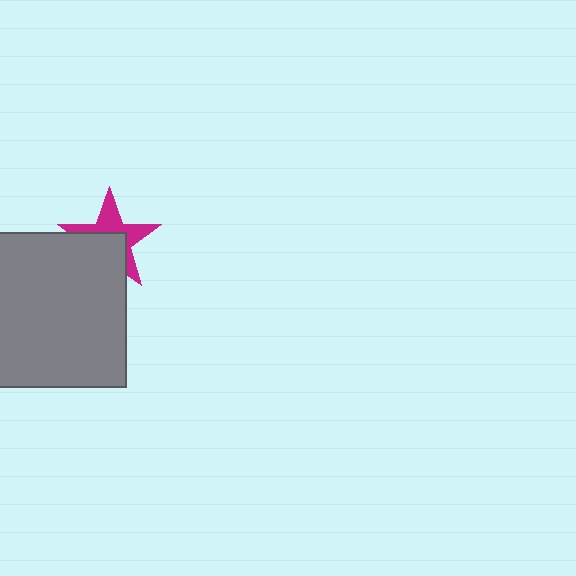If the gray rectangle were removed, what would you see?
You would see the complete magenta star.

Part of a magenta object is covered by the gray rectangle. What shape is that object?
It is a star.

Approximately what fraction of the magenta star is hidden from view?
Roughly 51% of the magenta star is hidden behind the gray rectangle.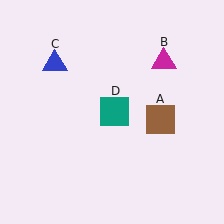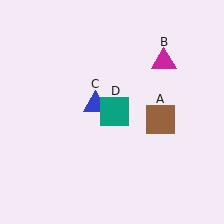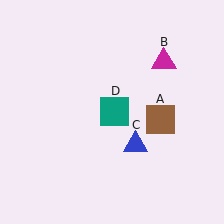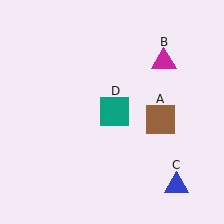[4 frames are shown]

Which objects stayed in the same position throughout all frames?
Brown square (object A) and magenta triangle (object B) and teal square (object D) remained stationary.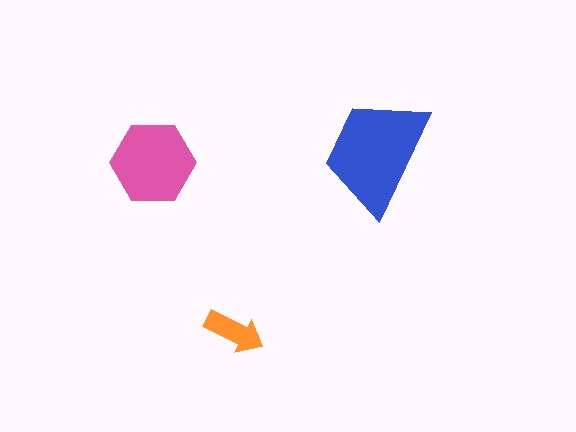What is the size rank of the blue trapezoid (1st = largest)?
1st.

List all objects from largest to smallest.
The blue trapezoid, the pink hexagon, the orange arrow.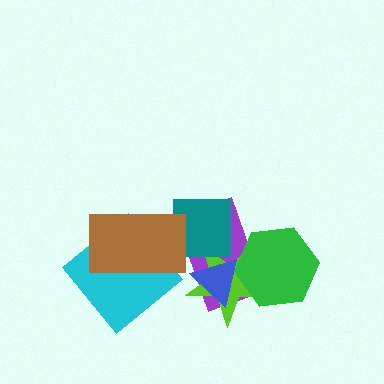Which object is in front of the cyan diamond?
The brown rectangle is in front of the cyan diamond.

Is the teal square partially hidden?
Yes, it is partially covered by another shape.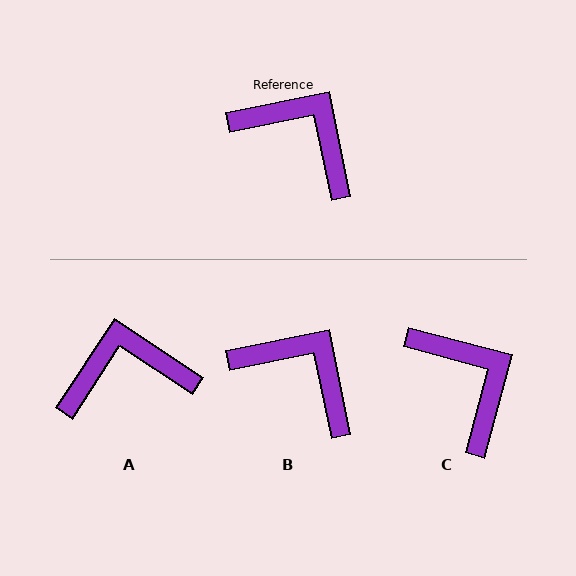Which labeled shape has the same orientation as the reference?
B.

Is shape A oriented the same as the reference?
No, it is off by about 45 degrees.